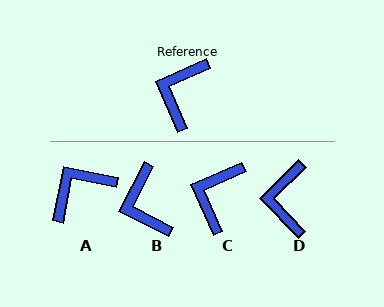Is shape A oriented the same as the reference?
No, it is off by about 35 degrees.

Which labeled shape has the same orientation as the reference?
C.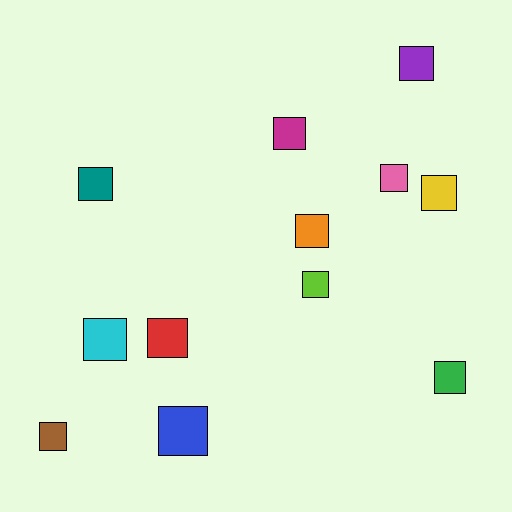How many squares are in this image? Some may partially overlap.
There are 12 squares.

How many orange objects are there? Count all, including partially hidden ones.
There is 1 orange object.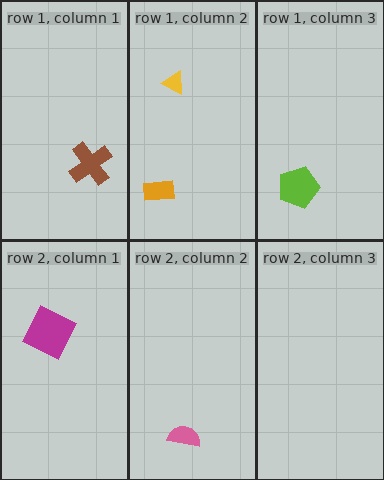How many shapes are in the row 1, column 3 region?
1.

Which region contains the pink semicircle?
The row 2, column 2 region.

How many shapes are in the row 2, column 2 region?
1.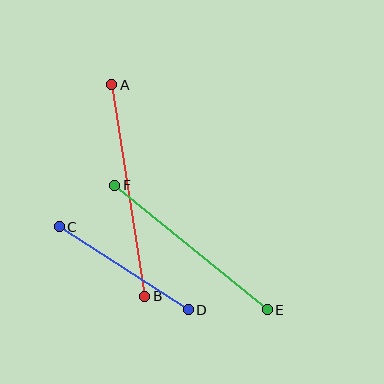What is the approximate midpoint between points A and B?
The midpoint is at approximately (128, 191) pixels.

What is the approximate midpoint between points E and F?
The midpoint is at approximately (191, 247) pixels.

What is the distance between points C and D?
The distance is approximately 154 pixels.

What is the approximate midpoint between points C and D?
The midpoint is at approximately (124, 268) pixels.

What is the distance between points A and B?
The distance is approximately 214 pixels.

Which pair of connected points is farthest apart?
Points A and B are farthest apart.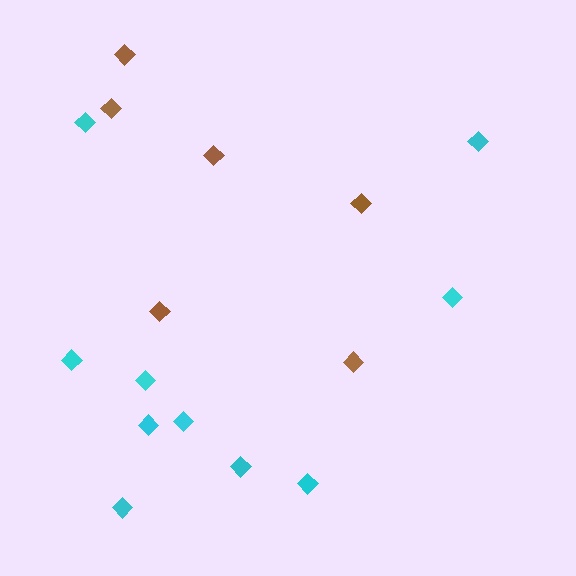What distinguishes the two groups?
There are 2 groups: one group of brown diamonds (6) and one group of cyan diamonds (10).